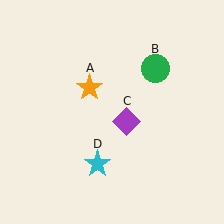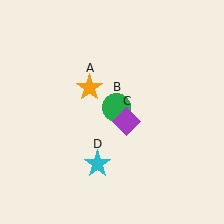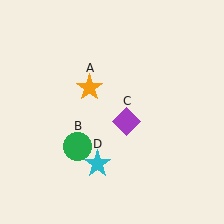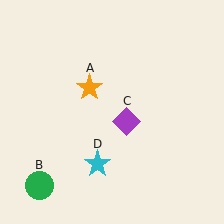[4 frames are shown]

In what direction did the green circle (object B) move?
The green circle (object B) moved down and to the left.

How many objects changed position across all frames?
1 object changed position: green circle (object B).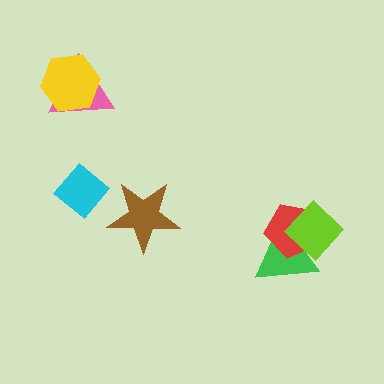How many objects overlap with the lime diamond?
2 objects overlap with the lime diamond.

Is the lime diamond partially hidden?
No, no other shape covers it.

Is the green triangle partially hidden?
Yes, it is partially covered by another shape.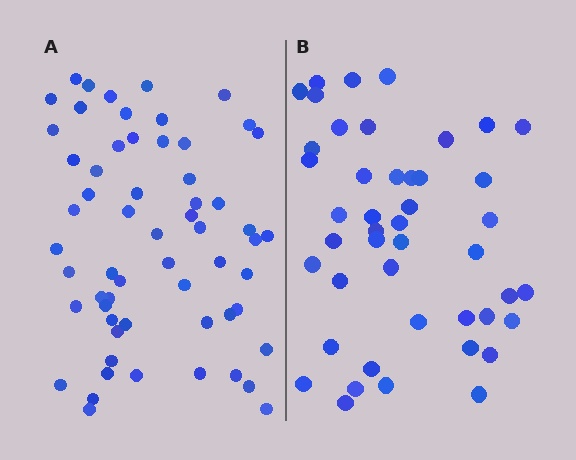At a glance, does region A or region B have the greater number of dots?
Region A (the left region) has more dots.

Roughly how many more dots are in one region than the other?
Region A has approximately 15 more dots than region B.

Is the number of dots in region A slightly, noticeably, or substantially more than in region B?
Region A has noticeably more, but not dramatically so. The ratio is roughly 1.3 to 1.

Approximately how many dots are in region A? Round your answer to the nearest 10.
About 60 dots.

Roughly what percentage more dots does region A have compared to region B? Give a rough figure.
About 35% more.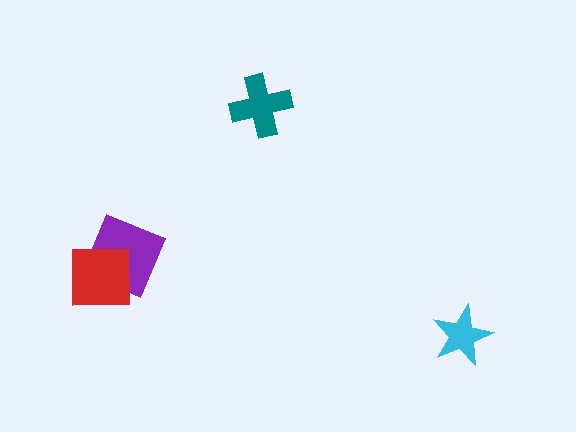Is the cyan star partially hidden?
No, no other shape covers it.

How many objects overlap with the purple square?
1 object overlaps with the purple square.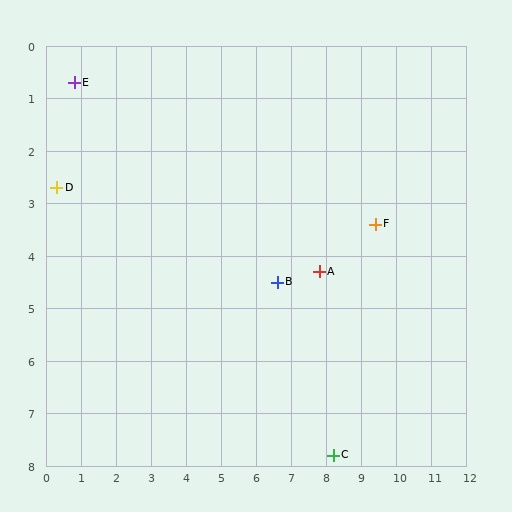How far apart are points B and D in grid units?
Points B and D are about 6.6 grid units apart.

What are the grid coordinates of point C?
Point C is at approximately (8.2, 7.8).